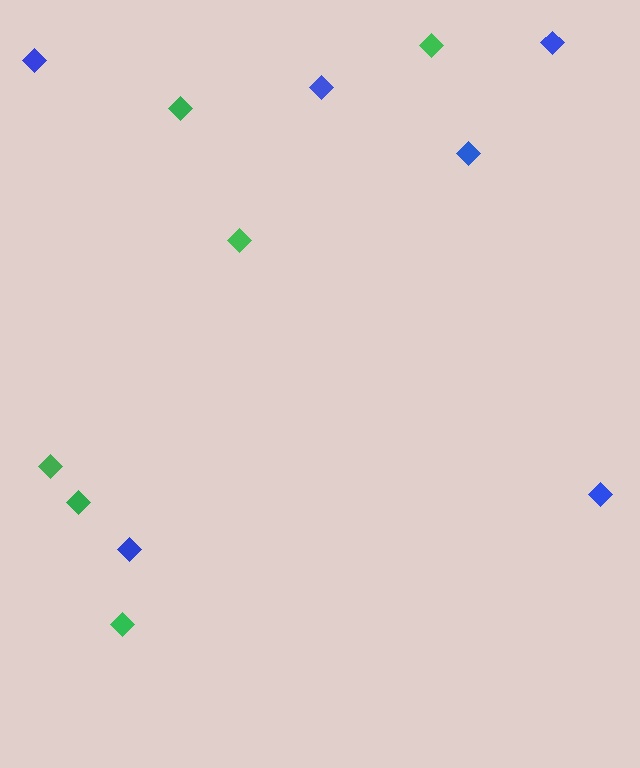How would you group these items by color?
There are 2 groups: one group of blue diamonds (6) and one group of green diamonds (6).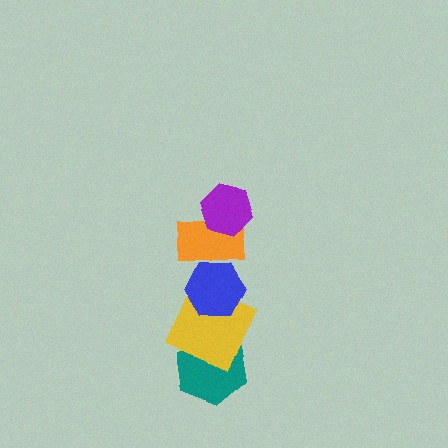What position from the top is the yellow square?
The yellow square is 4th from the top.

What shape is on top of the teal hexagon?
The yellow square is on top of the teal hexagon.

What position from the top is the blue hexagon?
The blue hexagon is 3rd from the top.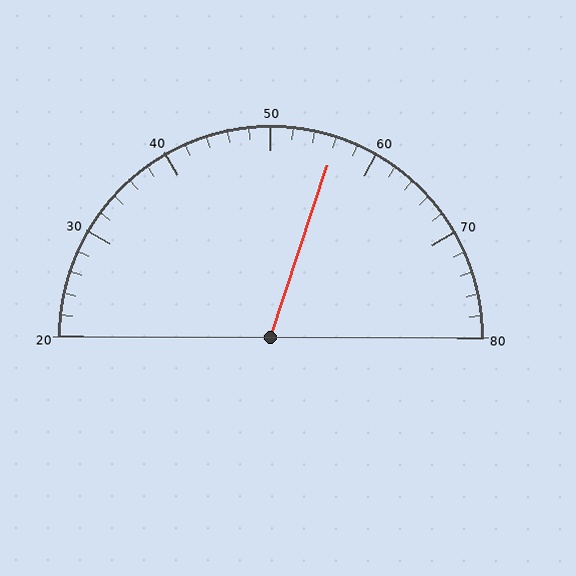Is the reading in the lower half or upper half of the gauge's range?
The reading is in the upper half of the range (20 to 80).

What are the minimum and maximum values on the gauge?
The gauge ranges from 20 to 80.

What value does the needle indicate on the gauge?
The needle indicates approximately 56.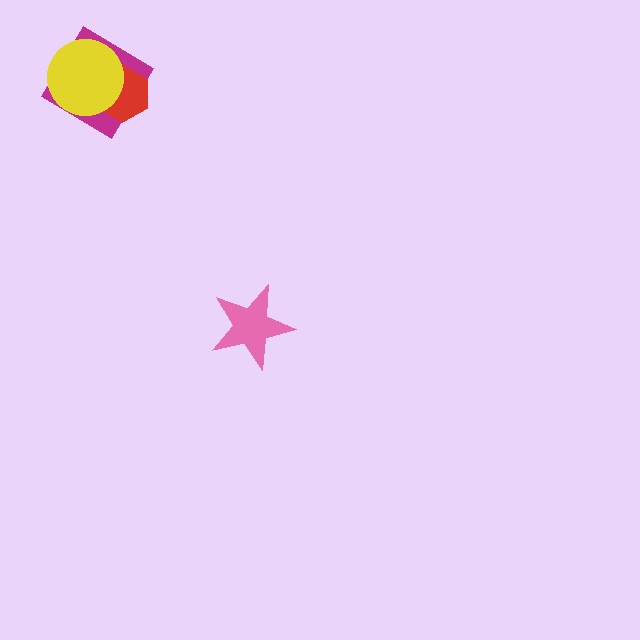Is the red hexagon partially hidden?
Yes, it is partially covered by another shape.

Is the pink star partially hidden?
No, no other shape covers it.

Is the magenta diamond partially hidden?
Yes, it is partially covered by another shape.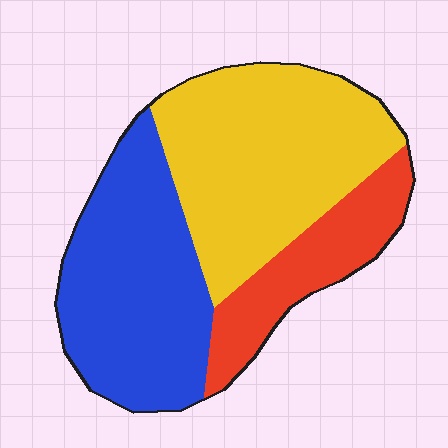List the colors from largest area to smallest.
From largest to smallest: yellow, blue, red.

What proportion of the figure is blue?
Blue takes up about three eighths (3/8) of the figure.